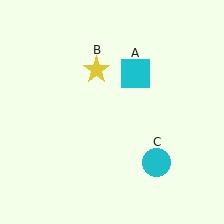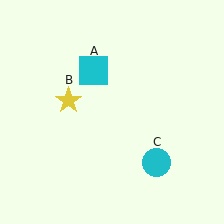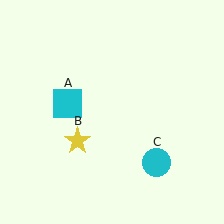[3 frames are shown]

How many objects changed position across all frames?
2 objects changed position: cyan square (object A), yellow star (object B).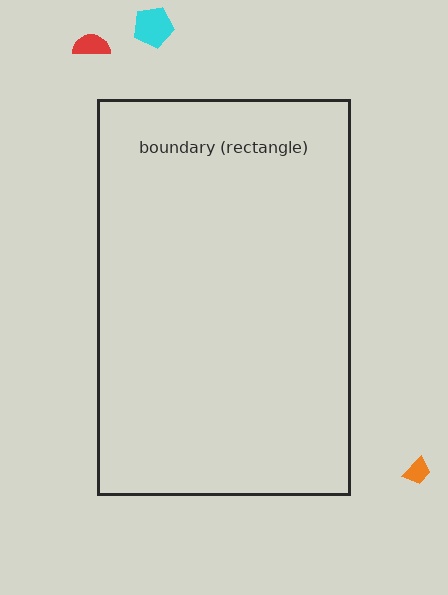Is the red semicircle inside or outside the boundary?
Outside.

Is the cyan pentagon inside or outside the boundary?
Outside.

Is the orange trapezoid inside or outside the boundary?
Outside.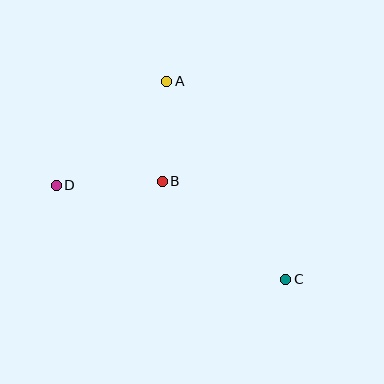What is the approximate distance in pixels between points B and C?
The distance between B and C is approximately 158 pixels.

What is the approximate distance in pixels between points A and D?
The distance between A and D is approximately 152 pixels.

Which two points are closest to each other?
Points A and B are closest to each other.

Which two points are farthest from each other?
Points C and D are farthest from each other.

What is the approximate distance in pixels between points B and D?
The distance between B and D is approximately 106 pixels.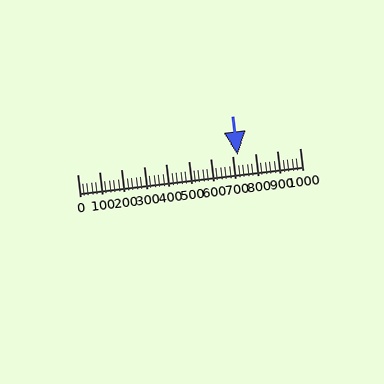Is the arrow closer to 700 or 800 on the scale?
The arrow is closer to 700.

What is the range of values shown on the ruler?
The ruler shows values from 0 to 1000.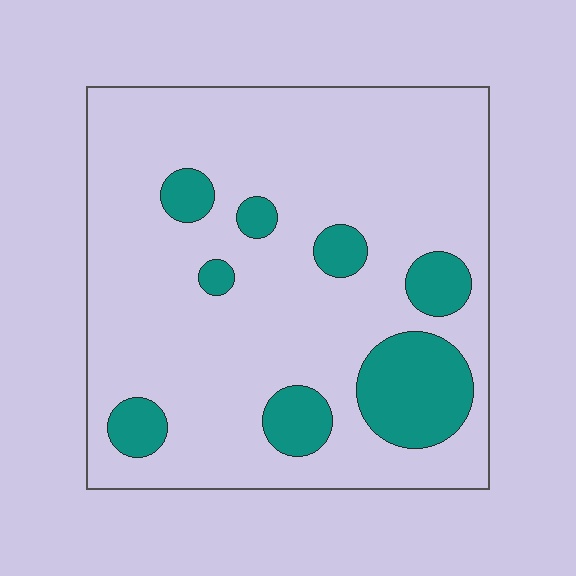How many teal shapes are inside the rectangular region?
8.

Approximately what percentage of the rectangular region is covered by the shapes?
Approximately 15%.